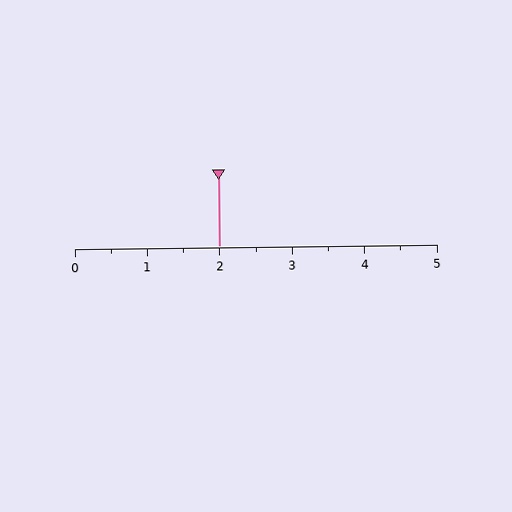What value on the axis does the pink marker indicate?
The marker indicates approximately 2.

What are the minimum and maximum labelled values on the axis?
The axis runs from 0 to 5.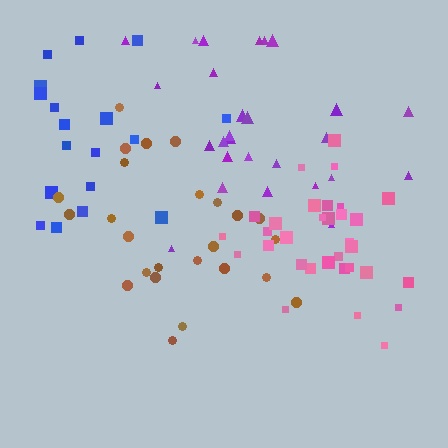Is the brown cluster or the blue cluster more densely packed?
Brown.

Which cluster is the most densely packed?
Pink.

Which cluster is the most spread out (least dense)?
Blue.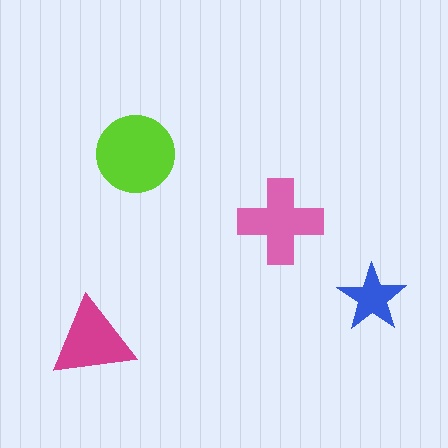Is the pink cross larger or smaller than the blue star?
Larger.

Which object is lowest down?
The magenta triangle is bottommost.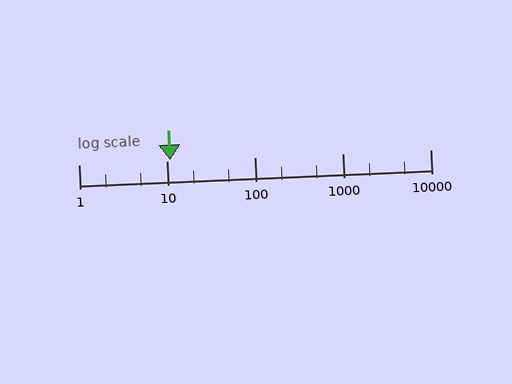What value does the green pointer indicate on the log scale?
The pointer indicates approximately 11.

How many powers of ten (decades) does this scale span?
The scale spans 4 decades, from 1 to 10000.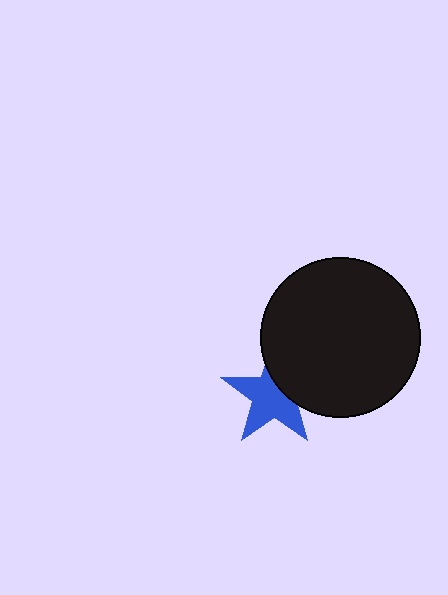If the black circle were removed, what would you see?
You would see the complete blue star.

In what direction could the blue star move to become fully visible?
The blue star could move toward the lower-left. That would shift it out from behind the black circle entirely.